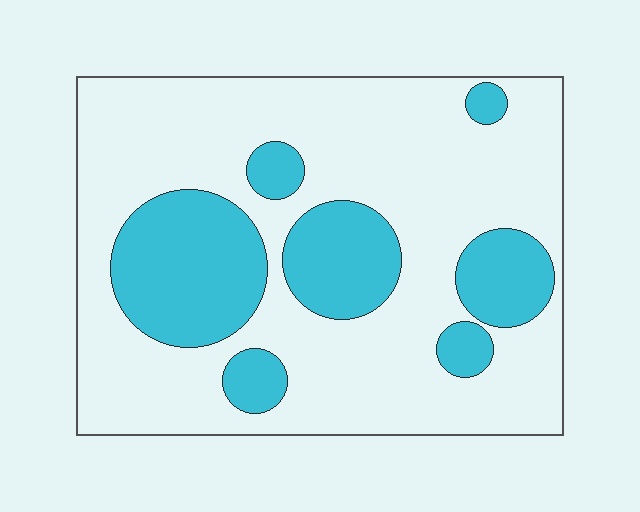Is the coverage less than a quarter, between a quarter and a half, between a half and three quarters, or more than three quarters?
Between a quarter and a half.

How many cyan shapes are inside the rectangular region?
7.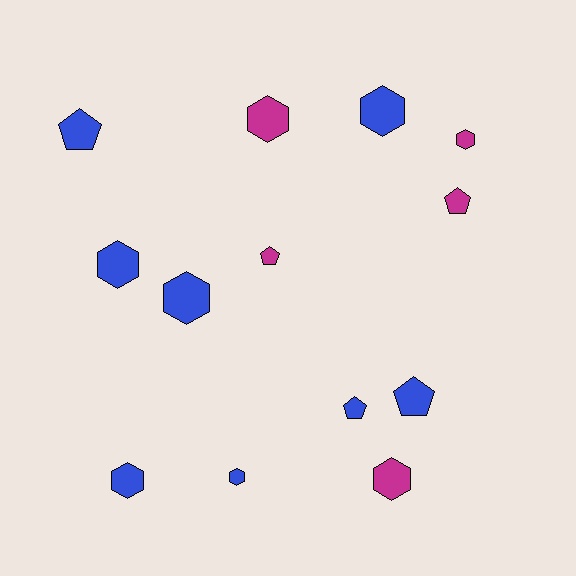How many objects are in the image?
There are 13 objects.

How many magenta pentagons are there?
There are 2 magenta pentagons.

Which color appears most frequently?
Blue, with 8 objects.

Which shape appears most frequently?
Hexagon, with 8 objects.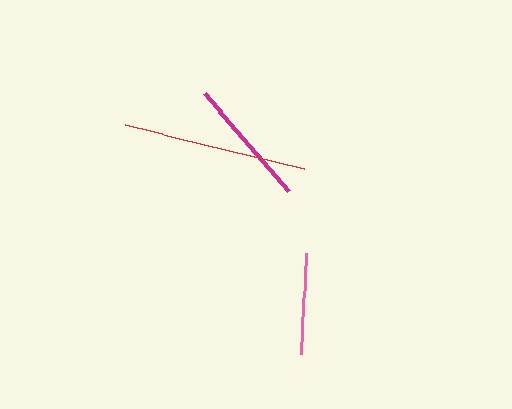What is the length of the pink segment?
The pink segment is approximately 101 pixels long.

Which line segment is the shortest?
The pink line is the shortest at approximately 101 pixels.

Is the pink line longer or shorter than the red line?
The red line is longer than the pink line.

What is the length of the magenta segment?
The magenta segment is approximately 130 pixels long.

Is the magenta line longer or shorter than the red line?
The red line is longer than the magenta line.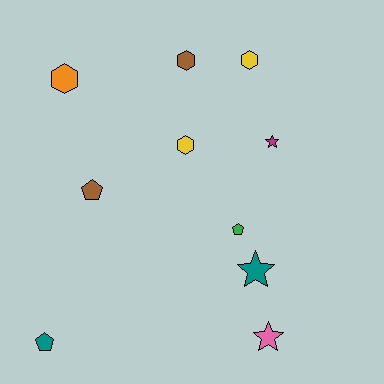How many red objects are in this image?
There are no red objects.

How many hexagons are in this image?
There are 4 hexagons.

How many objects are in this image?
There are 10 objects.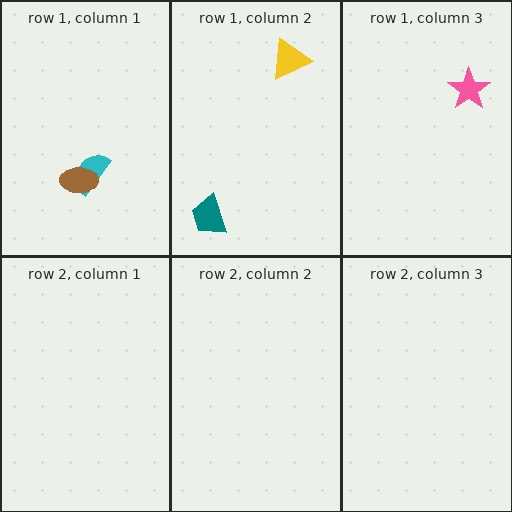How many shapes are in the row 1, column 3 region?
1.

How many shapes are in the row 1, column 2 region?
2.